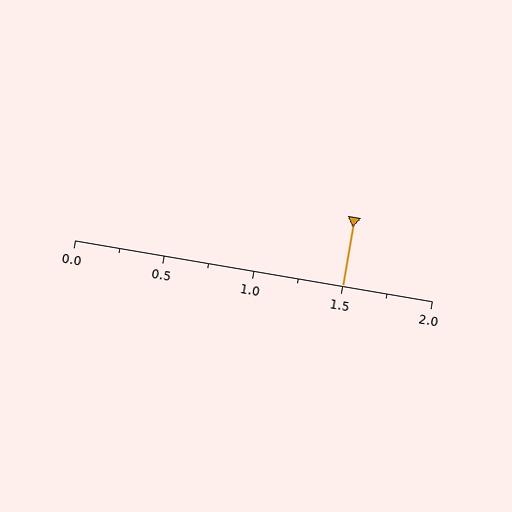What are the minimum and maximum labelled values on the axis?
The axis runs from 0.0 to 2.0.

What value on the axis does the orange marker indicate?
The marker indicates approximately 1.5.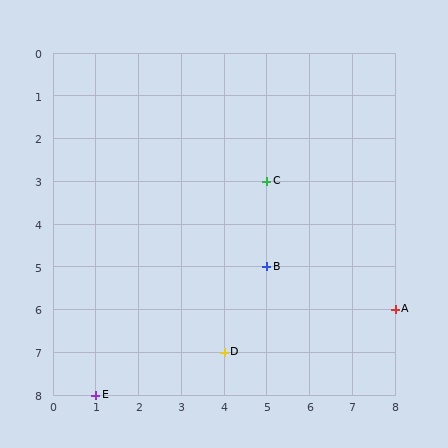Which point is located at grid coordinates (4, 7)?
Point D is at (4, 7).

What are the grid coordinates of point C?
Point C is at grid coordinates (5, 3).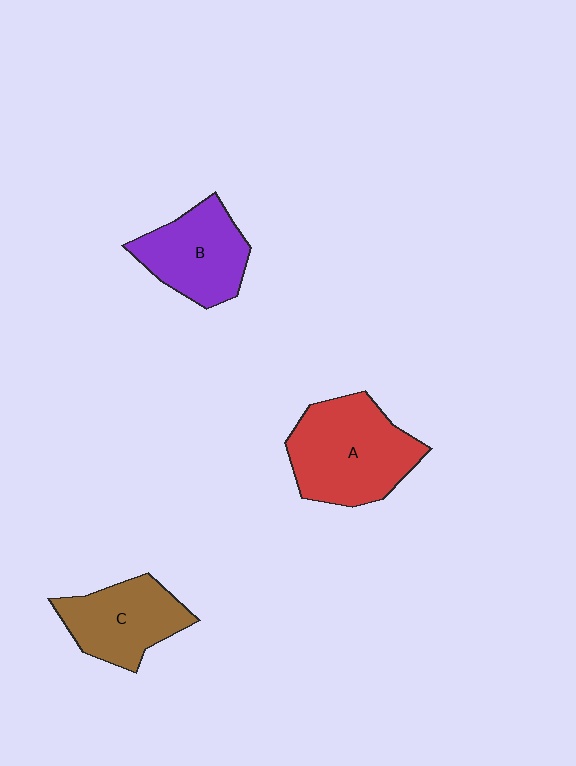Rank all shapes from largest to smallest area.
From largest to smallest: A (red), B (purple), C (brown).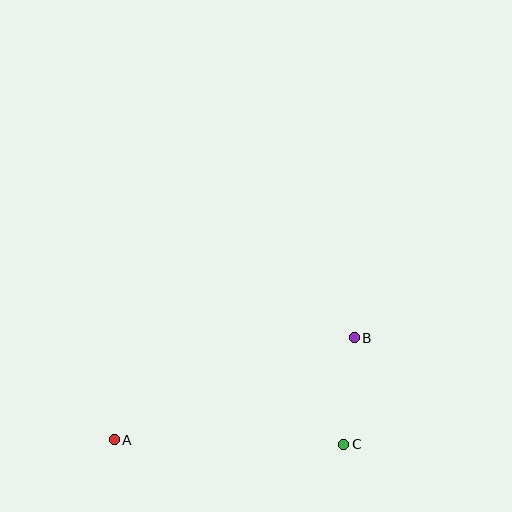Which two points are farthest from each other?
Points A and B are farthest from each other.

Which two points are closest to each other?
Points B and C are closest to each other.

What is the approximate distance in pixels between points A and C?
The distance between A and C is approximately 230 pixels.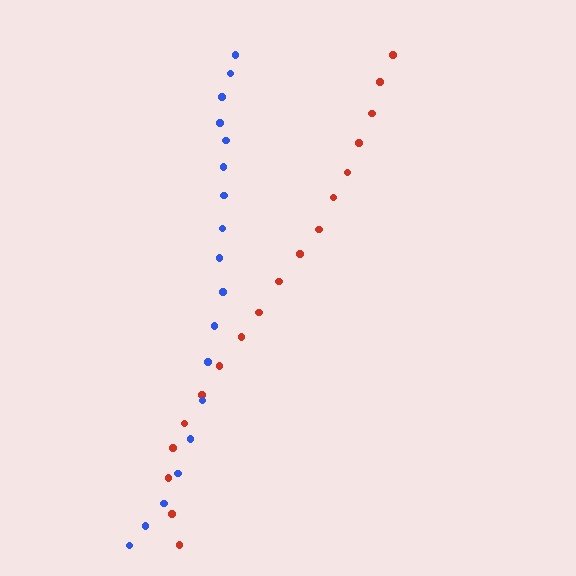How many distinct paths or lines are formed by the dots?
There are 2 distinct paths.